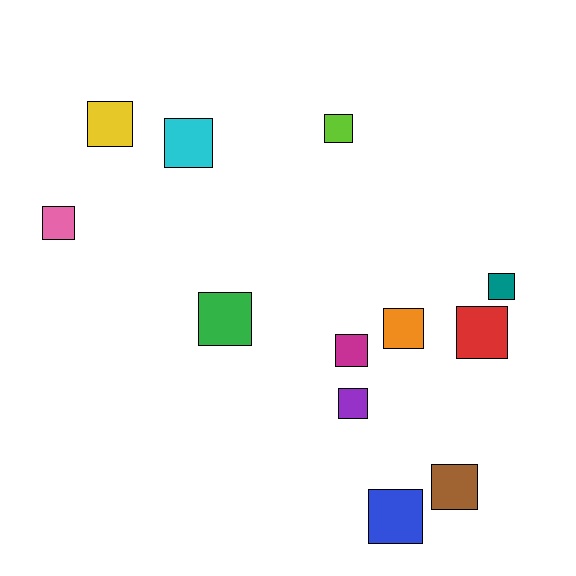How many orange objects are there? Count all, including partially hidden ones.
There is 1 orange object.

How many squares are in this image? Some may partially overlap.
There are 12 squares.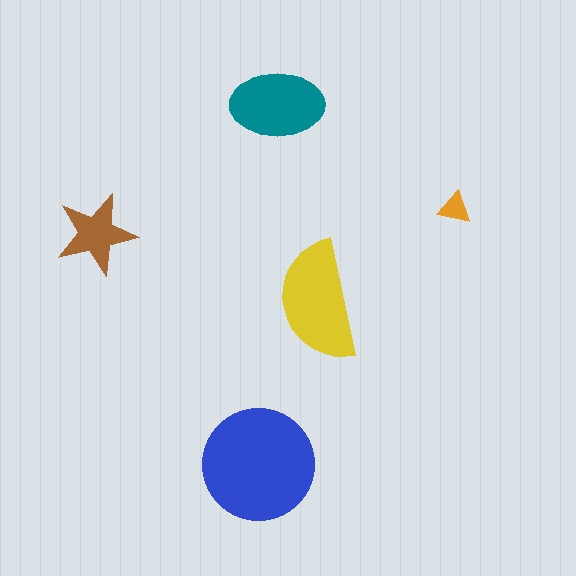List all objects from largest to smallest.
The blue circle, the yellow semicircle, the teal ellipse, the brown star, the orange triangle.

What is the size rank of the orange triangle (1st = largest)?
5th.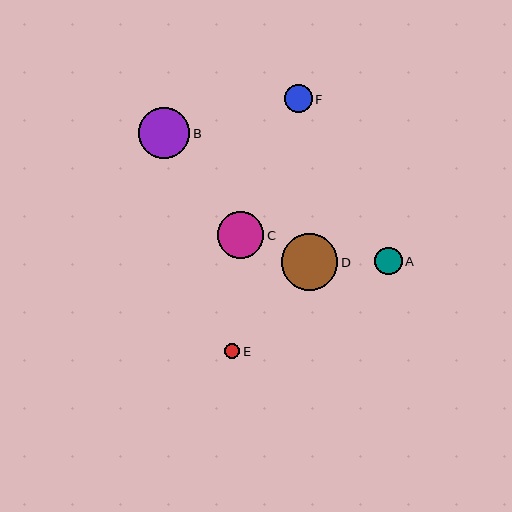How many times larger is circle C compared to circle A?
Circle C is approximately 1.7 times the size of circle A.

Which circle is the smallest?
Circle E is the smallest with a size of approximately 15 pixels.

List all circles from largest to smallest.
From largest to smallest: D, B, C, F, A, E.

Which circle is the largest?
Circle D is the largest with a size of approximately 56 pixels.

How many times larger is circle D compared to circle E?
Circle D is approximately 3.7 times the size of circle E.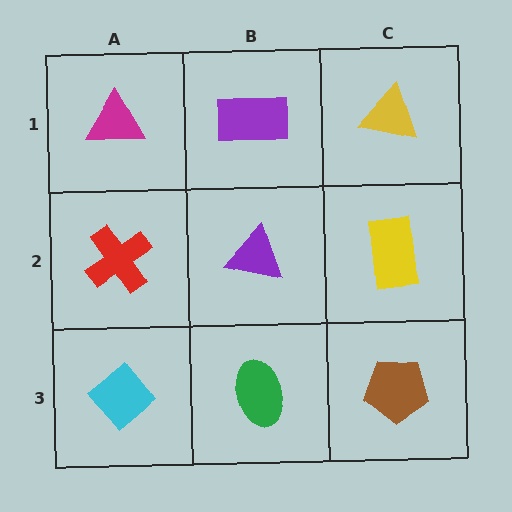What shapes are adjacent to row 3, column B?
A purple triangle (row 2, column B), a cyan diamond (row 3, column A), a brown pentagon (row 3, column C).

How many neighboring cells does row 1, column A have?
2.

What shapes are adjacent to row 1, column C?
A yellow rectangle (row 2, column C), a purple rectangle (row 1, column B).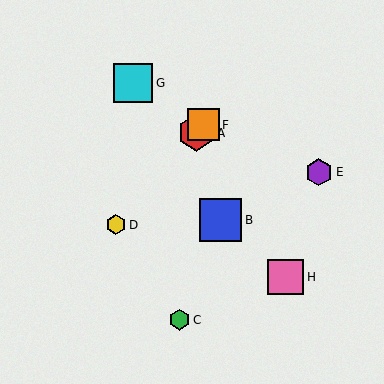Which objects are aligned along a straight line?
Objects A, D, F are aligned along a straight line.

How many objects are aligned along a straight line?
3 objects (A, D, F) are aligned along a straight line.